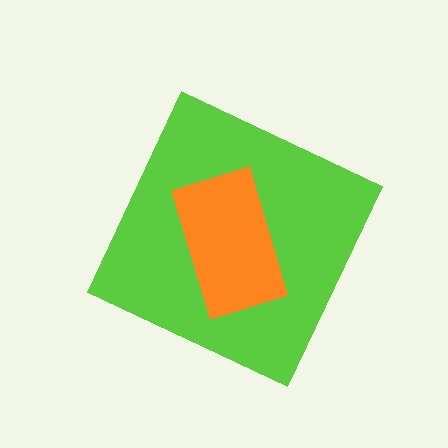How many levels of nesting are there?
2.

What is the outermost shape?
The lime diamond.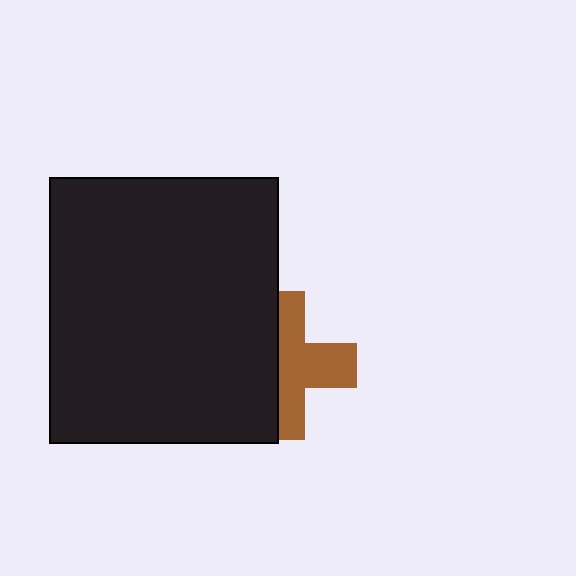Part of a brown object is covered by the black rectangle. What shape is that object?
It is a cross.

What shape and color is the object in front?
The object in front is a black rectangle.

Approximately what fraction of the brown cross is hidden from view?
Roughly 46% of the brown cross is hidden behind the black rectangle.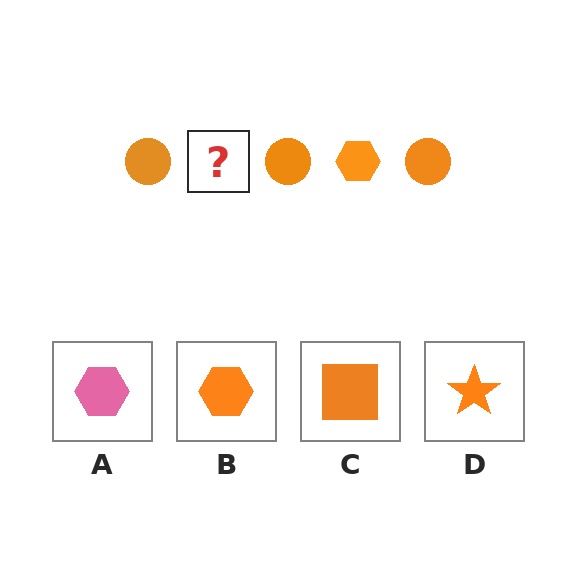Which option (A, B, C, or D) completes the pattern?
B.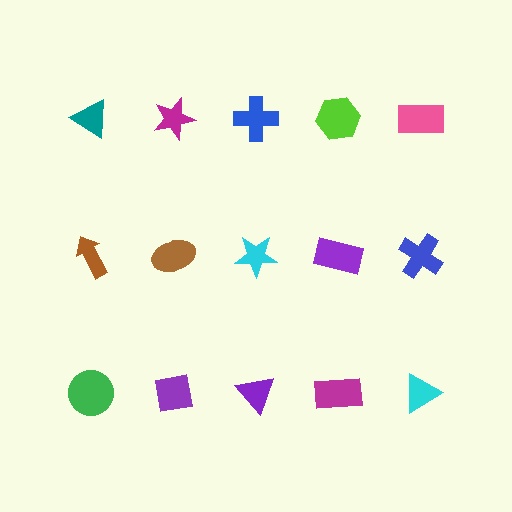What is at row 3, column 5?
A cyan triangle.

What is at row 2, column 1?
A brown arrow.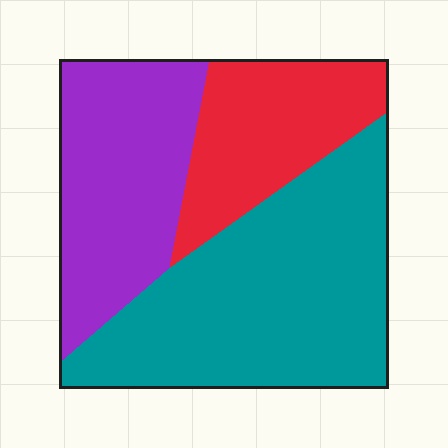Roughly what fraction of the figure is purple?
Purple takes up between a sixth and a third of the figure.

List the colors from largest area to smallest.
From largest to smallest: teal, purple, red.